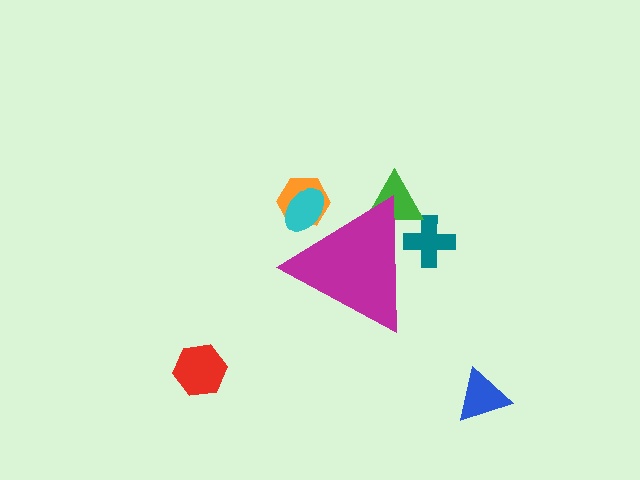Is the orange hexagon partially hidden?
Yes, the orange hexagon is partially hidden behind the magenta triangle.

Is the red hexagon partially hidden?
No, the red hexagon is fully visible.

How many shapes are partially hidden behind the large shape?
4 shapes are partially hidden.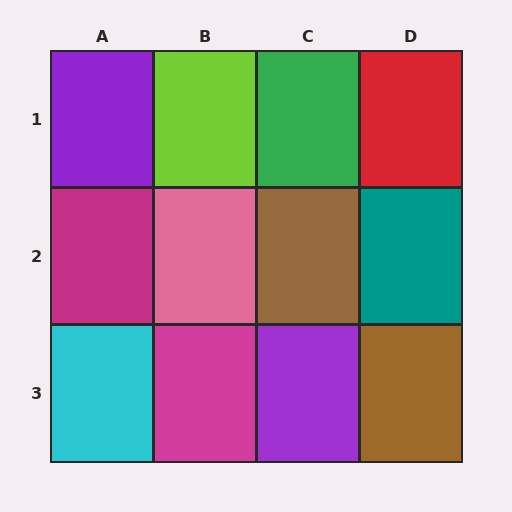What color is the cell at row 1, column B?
Lime.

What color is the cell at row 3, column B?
Magenta.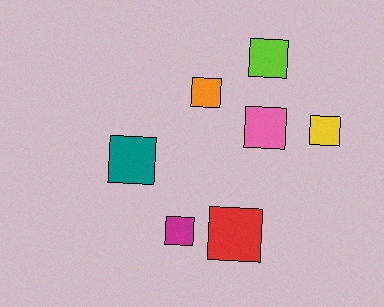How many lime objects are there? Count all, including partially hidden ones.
There is 1 lime object.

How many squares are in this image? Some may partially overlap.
There are 7 squares.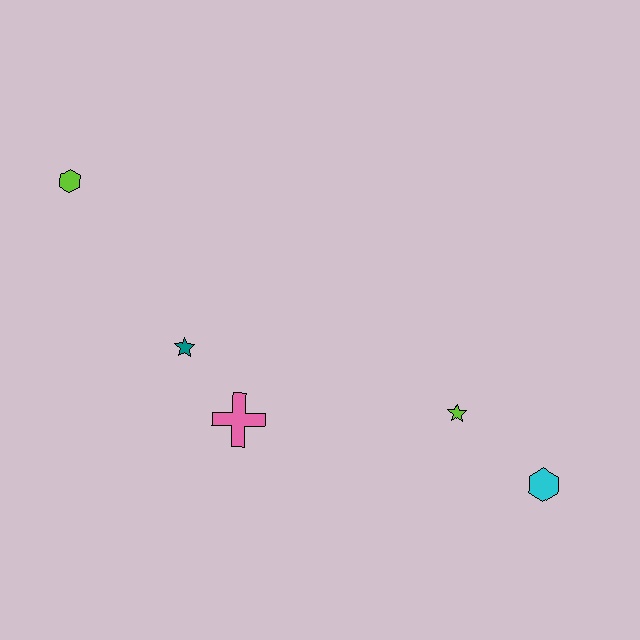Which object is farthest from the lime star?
The lime hexagon is farthest from the lime star.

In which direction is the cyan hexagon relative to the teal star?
The cyan hexagon is to the right of the teal star.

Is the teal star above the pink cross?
Yes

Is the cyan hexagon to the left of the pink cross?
No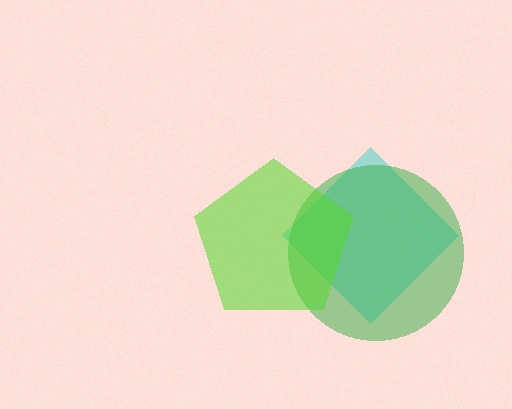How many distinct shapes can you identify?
There are 3 distinct shapes: a cyan diamond, a green circle, a lime pentagon.